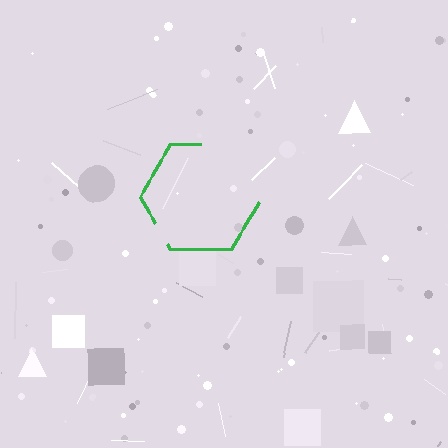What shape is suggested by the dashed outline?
The dashed outline suggests a hexagon.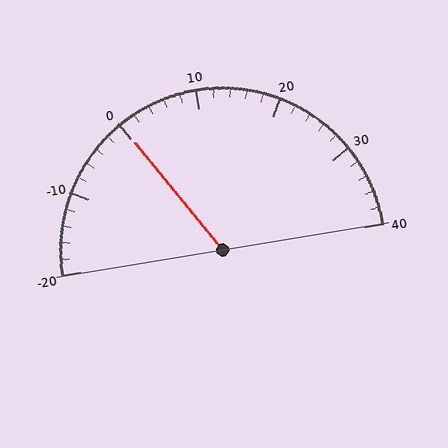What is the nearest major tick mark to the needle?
The nearest major tick mark is 0.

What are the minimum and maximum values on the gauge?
The gauge ranges from -20 to 40.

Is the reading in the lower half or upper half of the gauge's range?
The reading is in the lower half of the range (-20 to 40).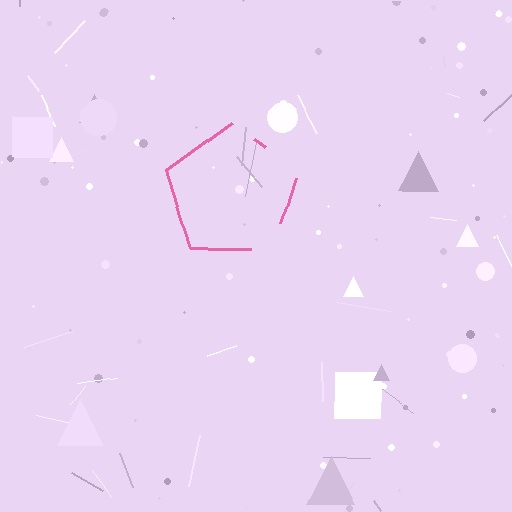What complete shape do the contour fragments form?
The contour fragments form a pentagon.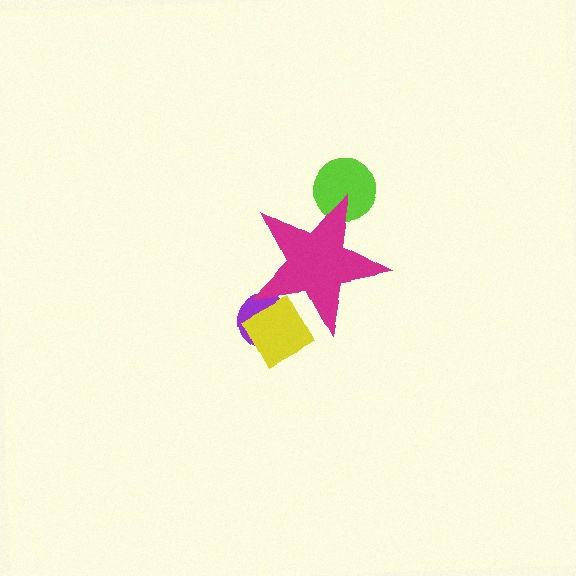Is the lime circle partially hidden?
Yes, the lime circle is partially hidden behind the magenta star.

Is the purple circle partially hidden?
Yes, the purple circle is partially hidden behind the magenta star.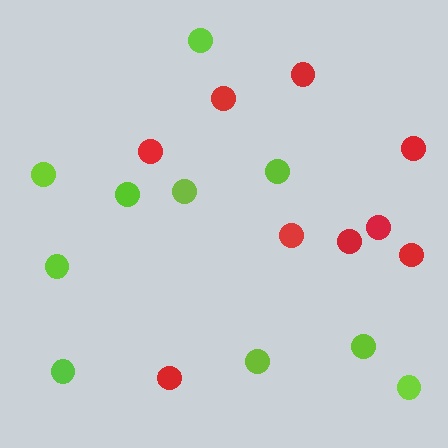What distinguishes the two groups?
There are 2 groups: one group of red circles (9) and one group of lime circles (10).